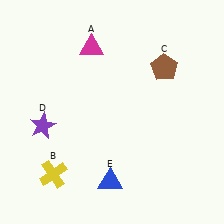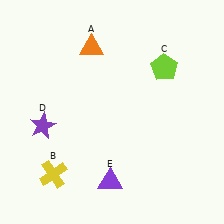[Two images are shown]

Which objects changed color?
A changed from magenta to orange. C changed from brown to lime. E changed from blue to purple.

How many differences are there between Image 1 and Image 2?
There are 3 differences between the two images.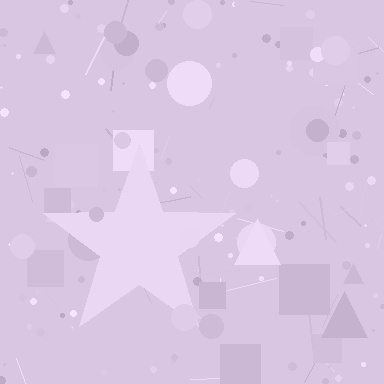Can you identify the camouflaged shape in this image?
The camouflaged shape is a star.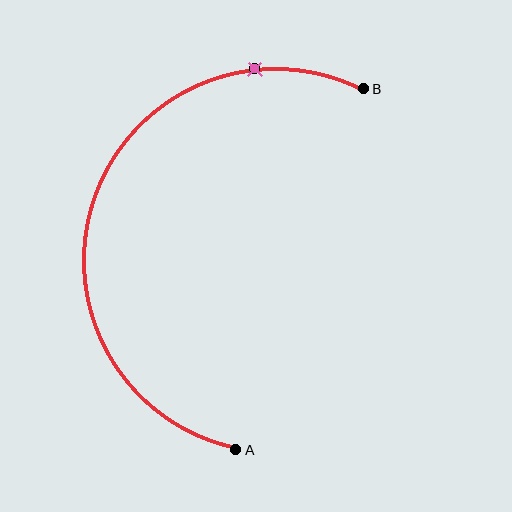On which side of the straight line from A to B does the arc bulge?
The arc bulges to the left of the straight line connecting A and B.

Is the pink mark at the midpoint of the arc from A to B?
No. The pink mark lies on the arc but is closer to endpoint B. The arc midpoint would be at the point on the curve equidistant along the arc from both A and B.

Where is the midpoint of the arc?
The arc midpoint is the point on the curve farthest from the straight line joining A and B. It sits to the left of that line.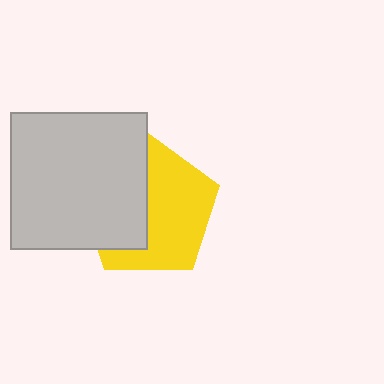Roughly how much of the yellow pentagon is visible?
About half of it is visible (roughly 58%).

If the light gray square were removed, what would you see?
You would see the complete yellow pentagon.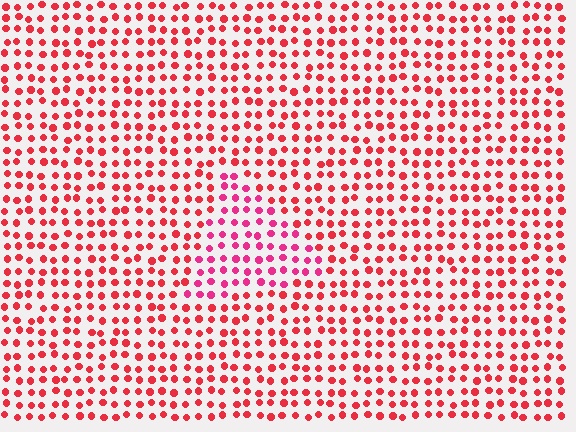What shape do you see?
I see a triangle.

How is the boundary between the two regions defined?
The boundary is defined purely by a slight shift in hue (about 25 degrees). Spacing, size, and orientation are identical on both sides.